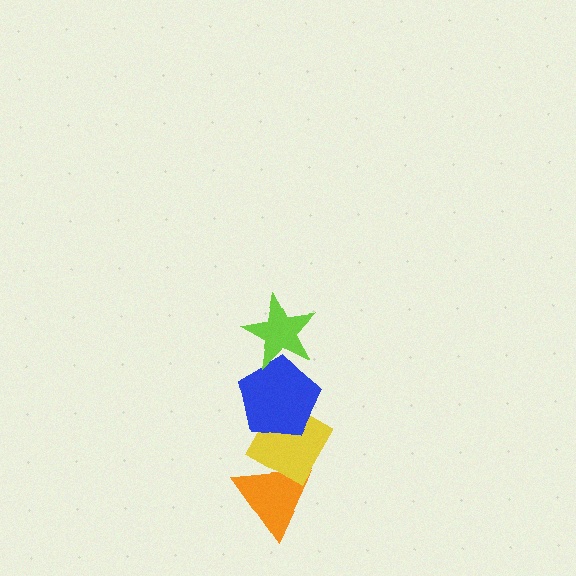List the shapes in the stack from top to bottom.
From top to bottom: the lime star, the blue pentagon, the yellow diamond, the orange triangle.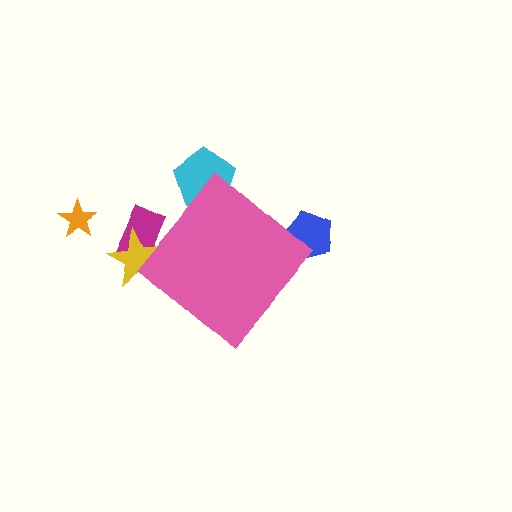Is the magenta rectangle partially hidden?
Yes, the magenta rectangle is partially hidden behind the pink diamond.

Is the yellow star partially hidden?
Yes, the yellow star is partially hidden behind the pink diamond.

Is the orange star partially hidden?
No, the orange star is fully visible.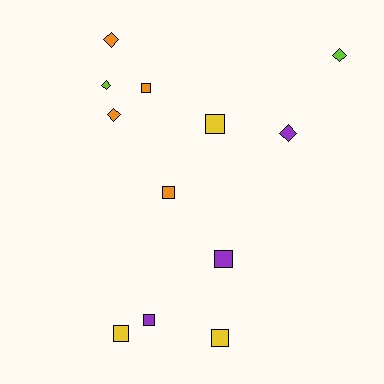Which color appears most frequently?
Orange, with 4 objects.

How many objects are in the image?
There are 12 objects.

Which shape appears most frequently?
Square, with 7 objects.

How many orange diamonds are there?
There are 2 orange diamonds.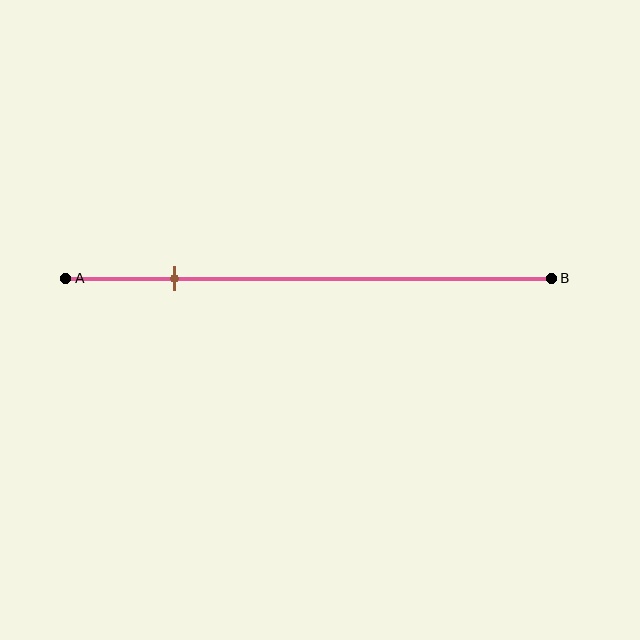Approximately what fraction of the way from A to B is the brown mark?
The brown mark is approximately 20% of the way from A to B.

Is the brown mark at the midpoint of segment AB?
No, the mark is at about 20% from A, not at the 50% midpoint.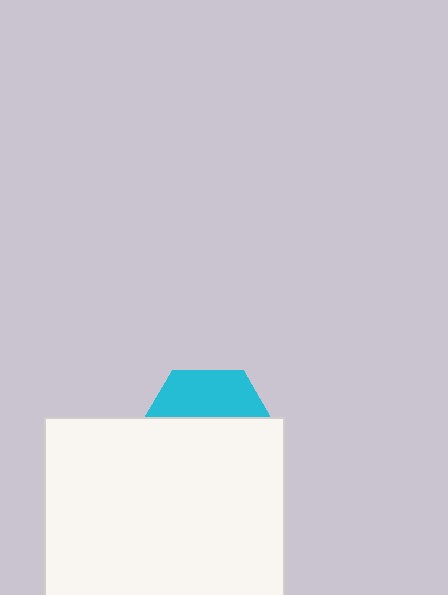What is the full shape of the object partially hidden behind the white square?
The partially hidden object is a cyan hexagon.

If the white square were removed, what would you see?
You would see the complete cyan hexagon.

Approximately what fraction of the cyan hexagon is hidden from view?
Roughly 64% of the cyan hexagon is hidden behind the white square.